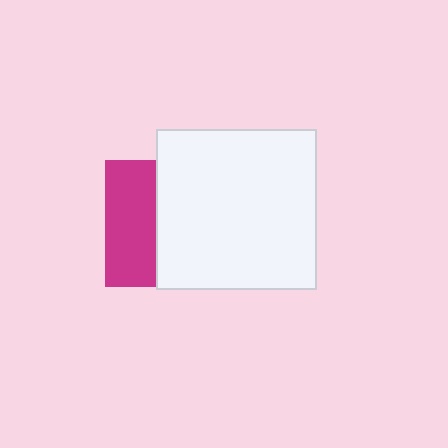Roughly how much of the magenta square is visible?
A small part of it is visible (roughly 39%).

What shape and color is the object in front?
The object in front is a white square.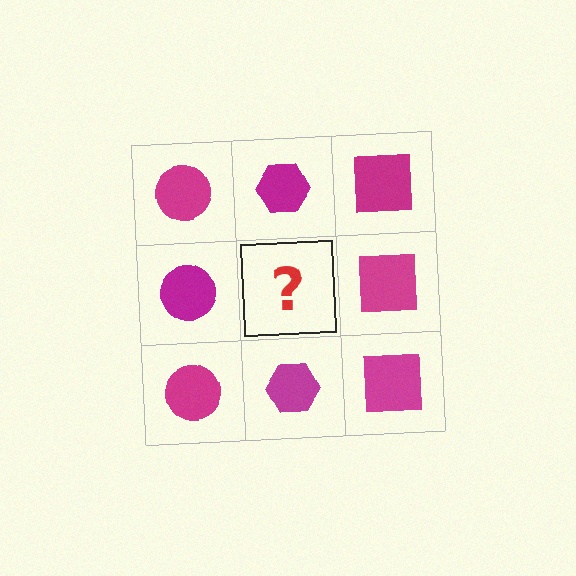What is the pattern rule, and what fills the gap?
The rule is that each column has a consistent shape. The gap should be filled with a magenta hexagon.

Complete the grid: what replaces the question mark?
The question mark should be replaced with a magenta hexagon.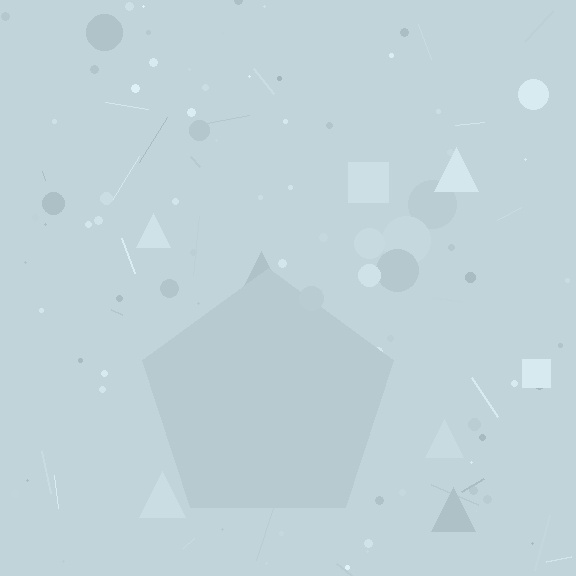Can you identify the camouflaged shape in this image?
The camouflaged shape is a pentagon.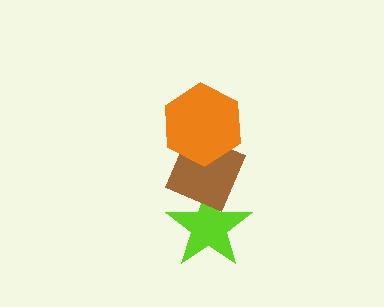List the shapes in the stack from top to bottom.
From top to bottom: the orange hexagon, the brown diamond, the lime star.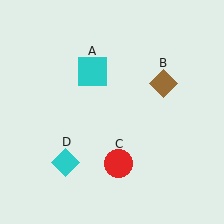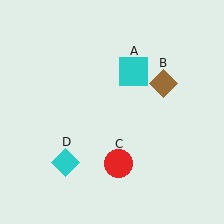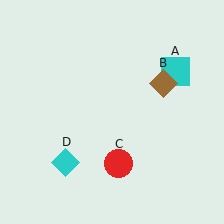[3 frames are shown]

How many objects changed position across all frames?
1 object changed position: cyan square (object A).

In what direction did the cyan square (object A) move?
The cyan square (object A) moved right.